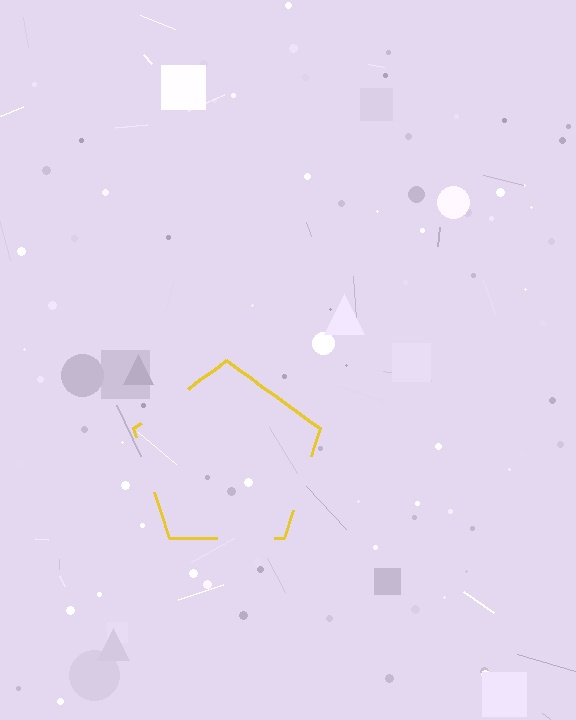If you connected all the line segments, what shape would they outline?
They would outline a pentagon.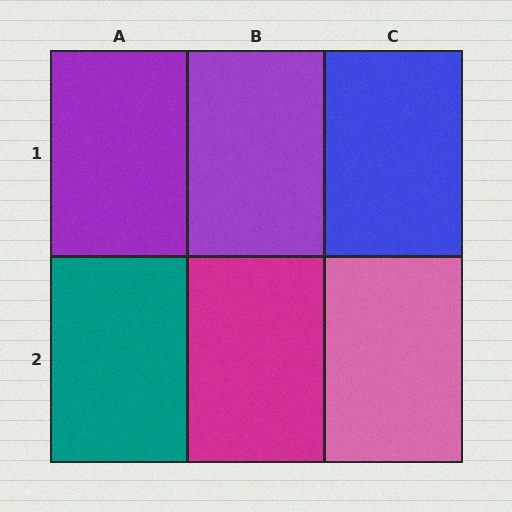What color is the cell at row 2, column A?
Teal.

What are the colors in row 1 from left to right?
Purple, purple, blue.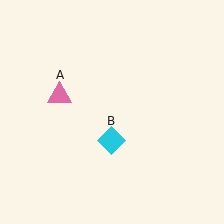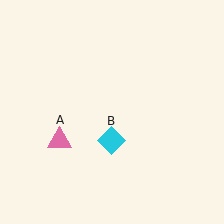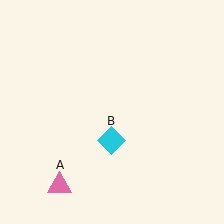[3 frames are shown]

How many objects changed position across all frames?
1 object changed position: pink triangle (object A).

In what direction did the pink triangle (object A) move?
The pink triangle (object A) moved down.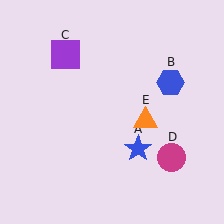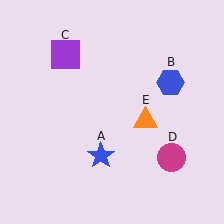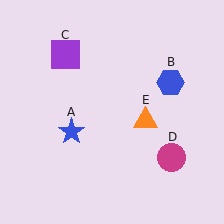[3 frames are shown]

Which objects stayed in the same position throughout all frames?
Blue hexagon (object B) and purple square (object C) and magenta circle (object D) and orange triangle (object E) remained stationary.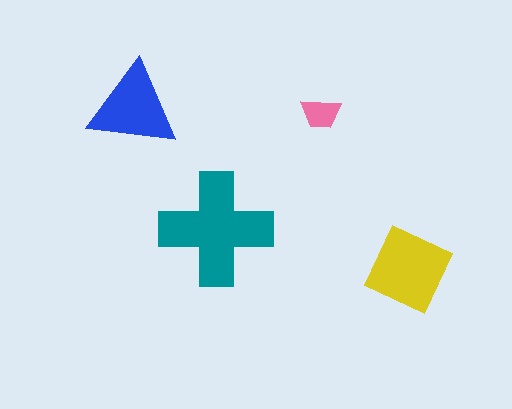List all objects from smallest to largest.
The pink trapezoid, the blue triangle, the yellow diamond, the teal cross.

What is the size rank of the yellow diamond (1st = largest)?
2nd.